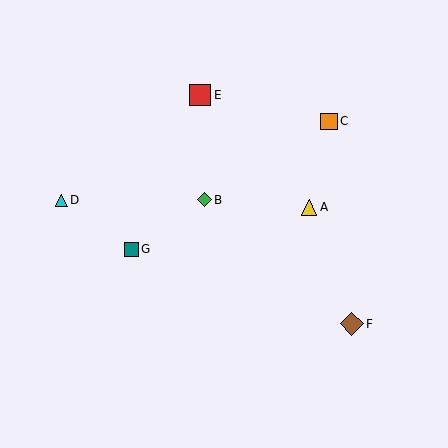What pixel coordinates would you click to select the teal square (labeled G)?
Click at (131, 249) to select the teal square G.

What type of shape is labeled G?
Shape G is a teal square.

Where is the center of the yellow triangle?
The center of the yellow triangle is at (309, 207).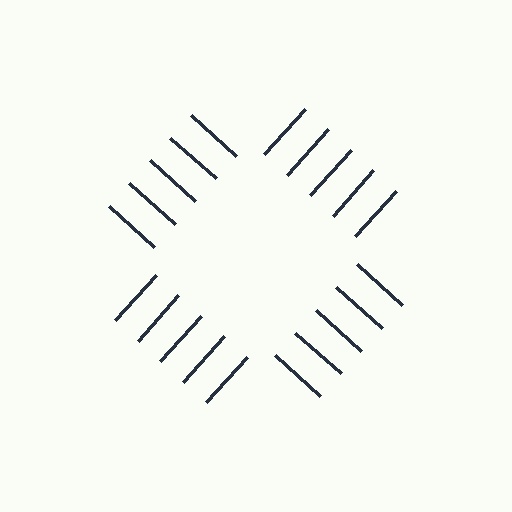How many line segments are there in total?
20 — 5 along each of the 4 edges.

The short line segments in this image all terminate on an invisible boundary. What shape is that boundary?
An illusory square — the line segments terminate on its edges but no continuous stroke is drawn.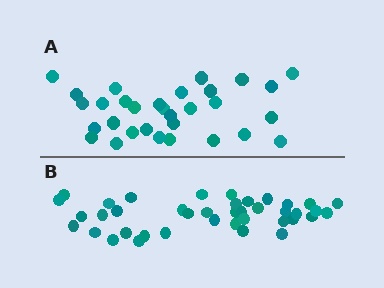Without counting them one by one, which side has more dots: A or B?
Region B (the bottom region) has more dots.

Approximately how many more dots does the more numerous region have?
Region B has roughly 8 or so more dots than region A.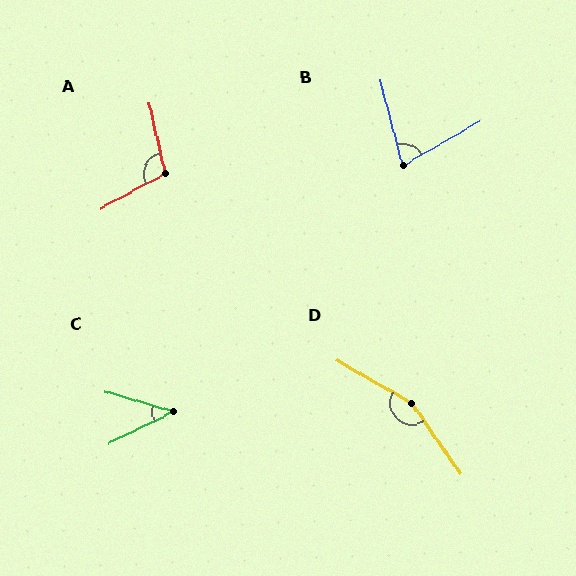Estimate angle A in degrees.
Approximately 106 degrees.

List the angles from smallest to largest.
C (42°), B (75°), A (106°), D (154°).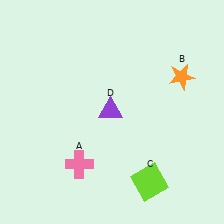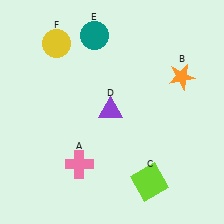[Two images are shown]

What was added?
A teal circle (E), a yellow circle (F) were added in Image 2.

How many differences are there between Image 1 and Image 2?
There are 2 differences between the two images.